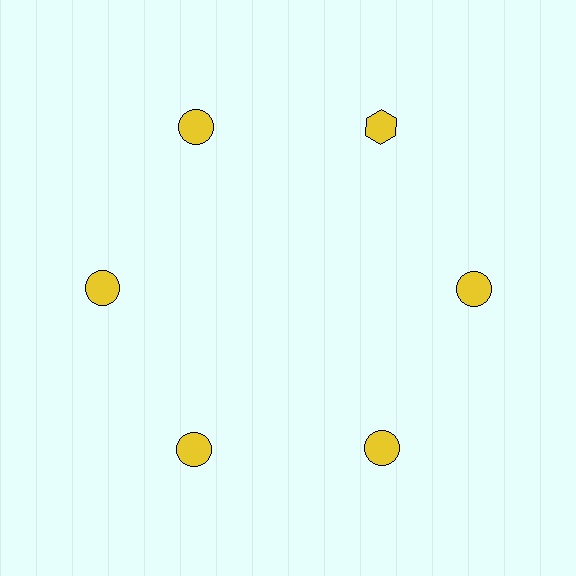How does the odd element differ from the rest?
It has a different shape: hexagon instead of circle.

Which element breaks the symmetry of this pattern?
The yellow hexagon at roughly the 1 o'clock position breaks the symmetry. All other shapes are yellow circles.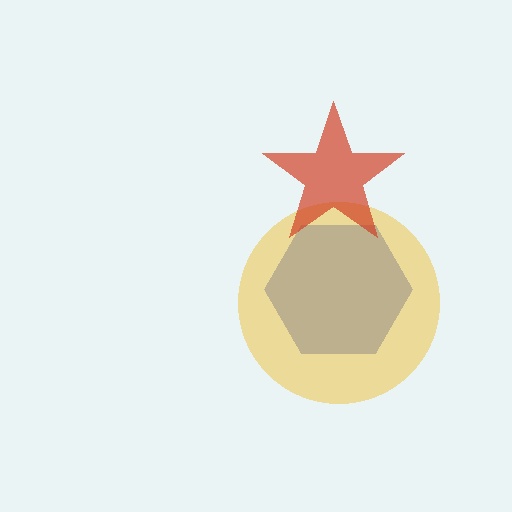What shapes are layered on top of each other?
The layered shapes are: a blue hexagon, a yellow circle, a red star.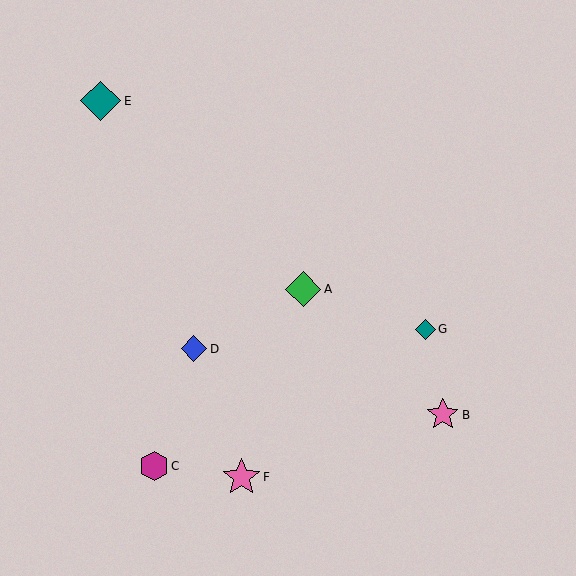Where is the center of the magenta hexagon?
The center of the magenta hexagon is at (154, 466).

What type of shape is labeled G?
Shape G is a teal diamond.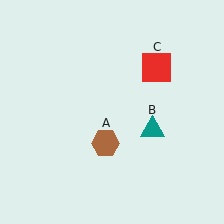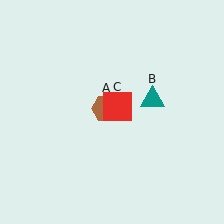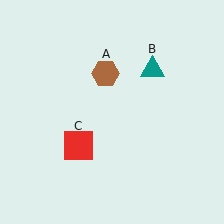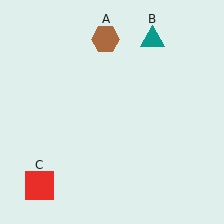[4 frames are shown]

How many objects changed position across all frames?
3 objects changed position: brown hexagon (object A), teal triangle (object B), red square (object C).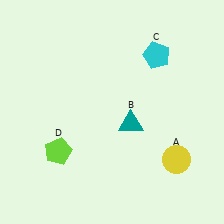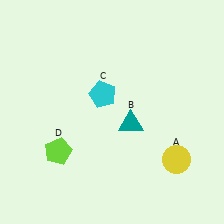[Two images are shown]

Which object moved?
The cyan pentagon (C) moved left.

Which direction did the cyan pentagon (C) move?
The cyan pentagon (C) moved left.